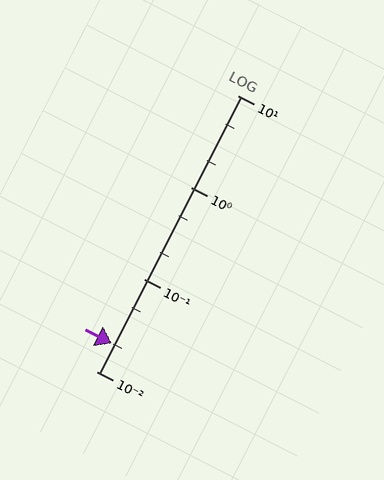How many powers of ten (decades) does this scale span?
The scale spans 3 decades, from 0.01 to 10.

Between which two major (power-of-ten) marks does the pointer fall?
The pointer is between 0.01 and 0.1.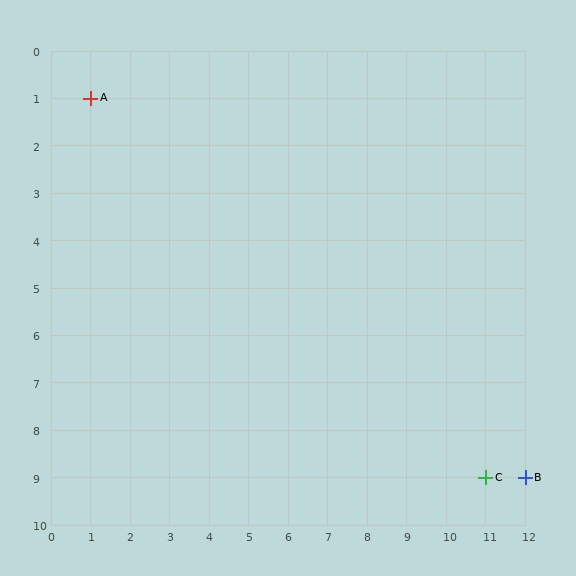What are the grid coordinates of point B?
Point B is at grid coordinates (12, 9).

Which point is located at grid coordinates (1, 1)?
Point A is at (1, 1).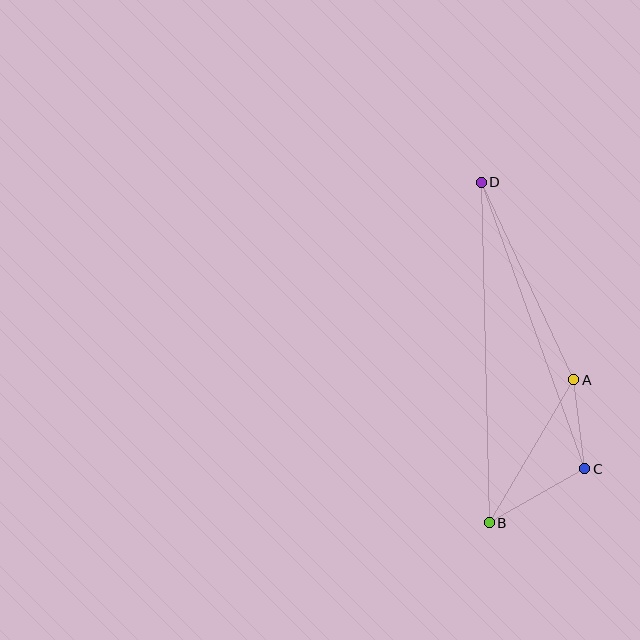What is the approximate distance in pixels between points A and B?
The distance between A and B is approximately 166 pixels.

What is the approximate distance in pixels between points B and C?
The distance between B and C is approximately 110 pixels.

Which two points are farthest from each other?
Points B and D are farthest from each other.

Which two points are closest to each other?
Points A and C are closest to each other.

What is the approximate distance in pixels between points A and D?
The distance between A and D is approximately 218 pixels.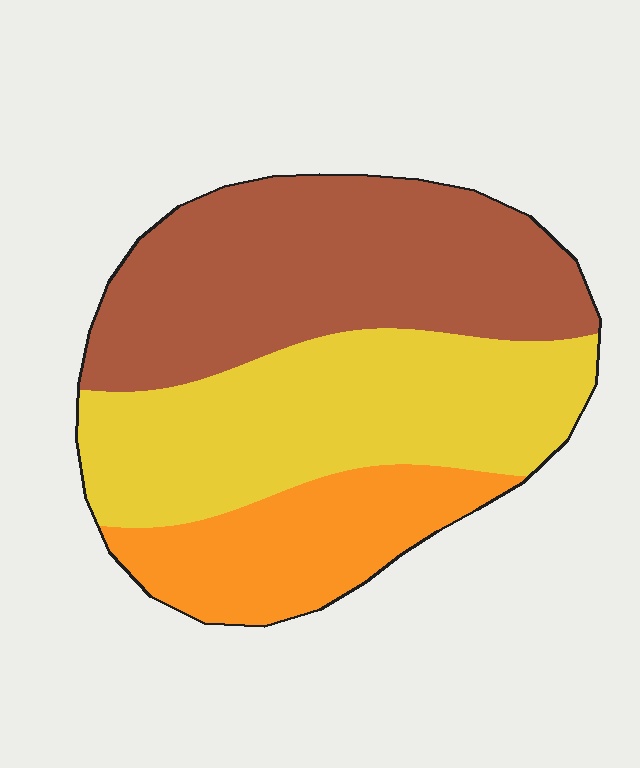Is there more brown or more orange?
Brown.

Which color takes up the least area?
Orange, at roughly 20%.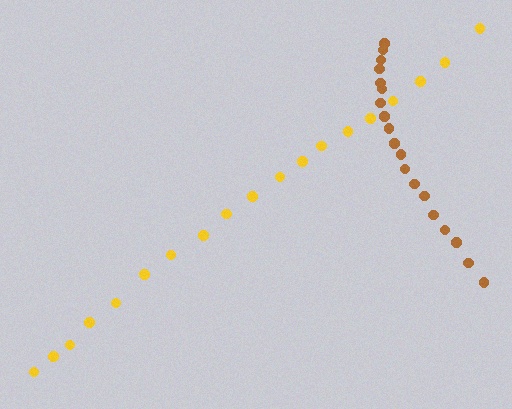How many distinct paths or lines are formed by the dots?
There are 2 distinct paths.